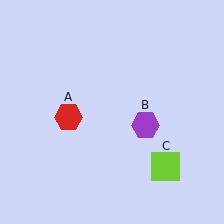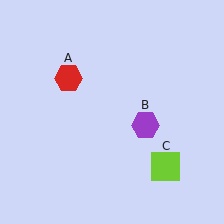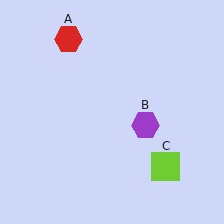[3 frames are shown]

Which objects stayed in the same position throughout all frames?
Purple hexagon (object B) and lime square (object C) remained stationary.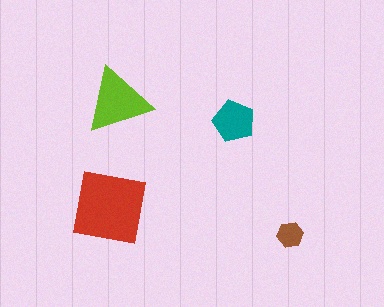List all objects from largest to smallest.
The red square, the lime triangle, the teal pentagon, the brown hexagon.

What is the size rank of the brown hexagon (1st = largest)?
4th.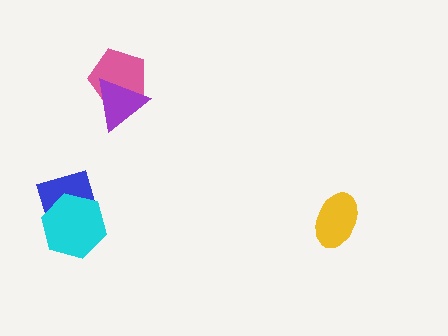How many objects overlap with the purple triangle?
1 object overlaps with the purple triangle.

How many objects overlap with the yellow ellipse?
0 objects overlap with the yellow ellipse.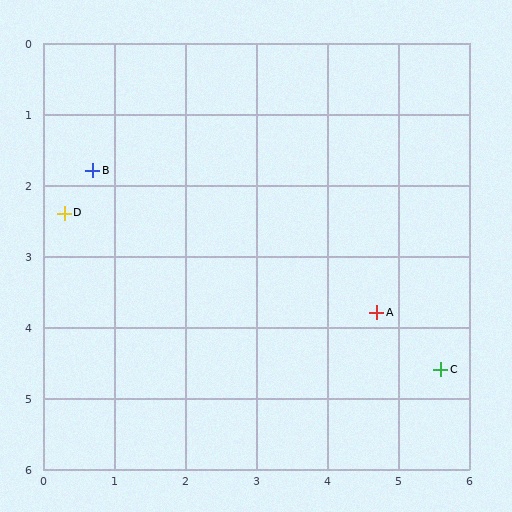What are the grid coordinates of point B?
Point B is at approximately (0.7, 1.8).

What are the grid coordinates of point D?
Point D is at approximately (0.3, 2.4).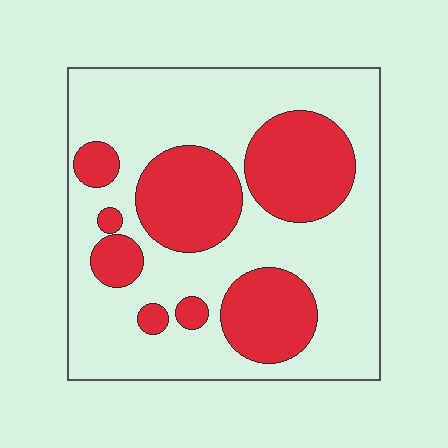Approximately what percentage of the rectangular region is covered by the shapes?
Approximately 35%.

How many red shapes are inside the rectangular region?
8.